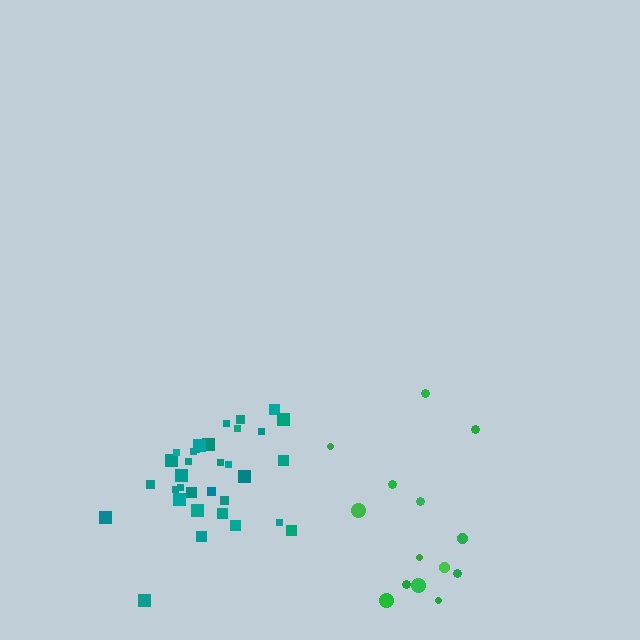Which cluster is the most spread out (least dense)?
Green.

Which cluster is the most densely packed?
Teal.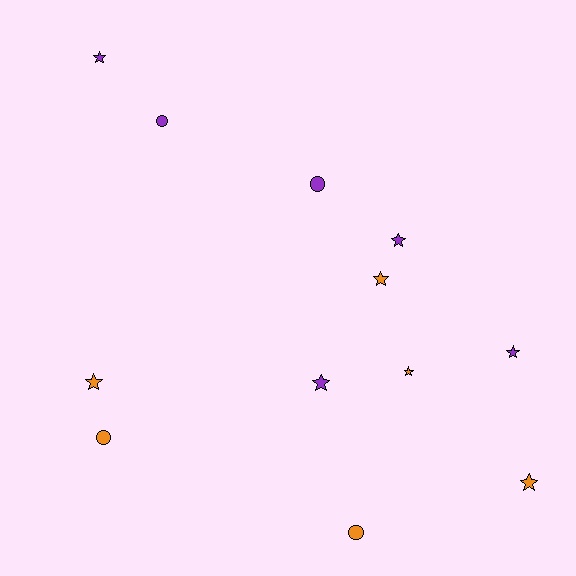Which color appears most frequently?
Purple, with 6 objects.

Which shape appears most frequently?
Star, with 8 objects.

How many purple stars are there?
There are 4 purple stars.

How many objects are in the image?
There are 12 objects.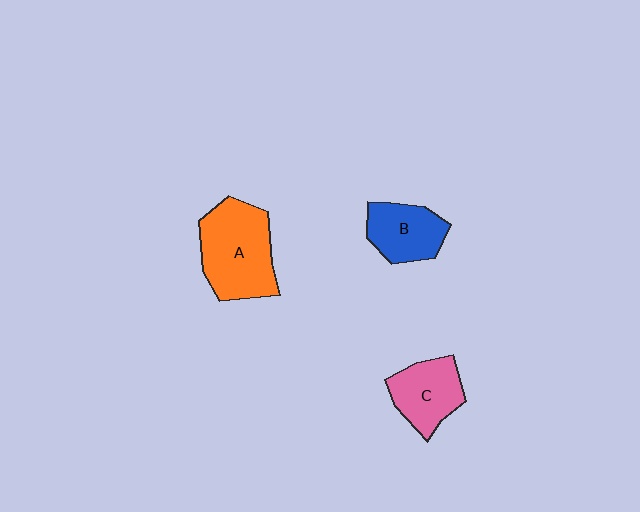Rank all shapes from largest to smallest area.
From largest to smallest: A (orange), C (pink), B (blue).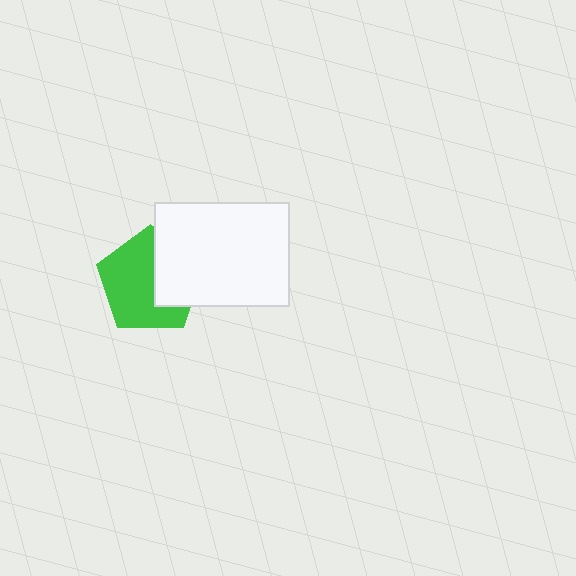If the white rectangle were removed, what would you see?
You would see the complete green pentagon.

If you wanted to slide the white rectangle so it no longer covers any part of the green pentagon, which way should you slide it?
Slide it right — that is the most direct way to separate the two shapes.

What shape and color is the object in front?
The object in front is a white rectangle.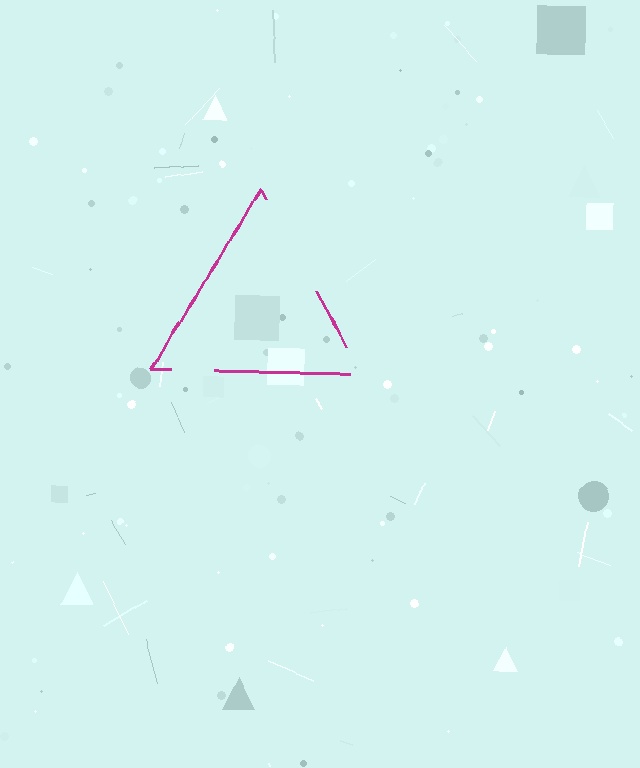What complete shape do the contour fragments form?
The contour fragments form a triangle.